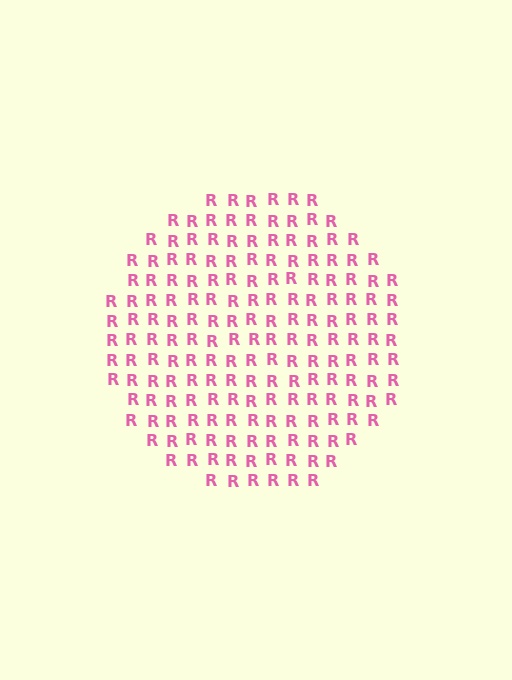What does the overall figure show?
The overall figure shows a circle.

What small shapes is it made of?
It is made of small letter R's.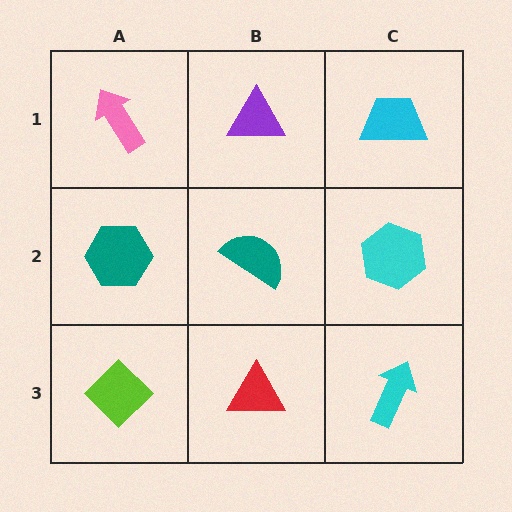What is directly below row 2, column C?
A cyan arrow.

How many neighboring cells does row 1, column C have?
2.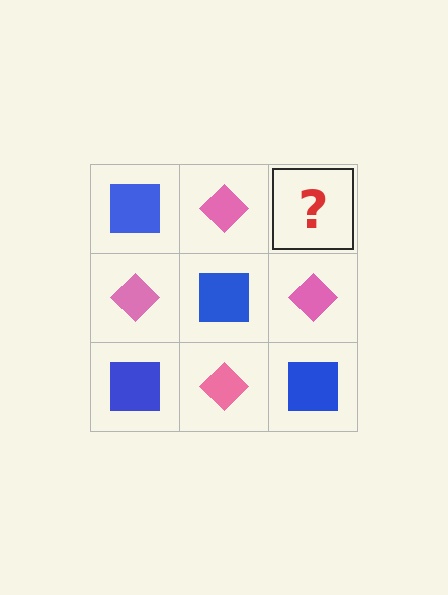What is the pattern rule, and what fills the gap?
The rule is that it alternates blue square and pink diamond in a checkerboard pattern. The gap should be filled with a blue square.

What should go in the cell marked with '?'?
The missing cell should contain a blue square.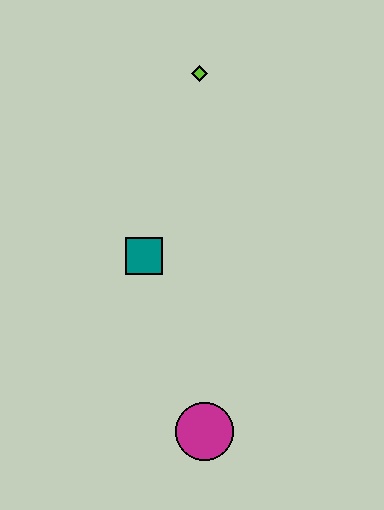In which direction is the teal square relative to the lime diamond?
The teal square is below the lime diamond.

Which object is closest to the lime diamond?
The teal square is closest to the lime diamond.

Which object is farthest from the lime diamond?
The magenta circle is farthest from the lime diamond.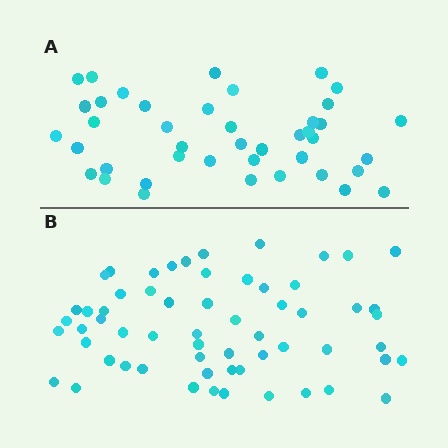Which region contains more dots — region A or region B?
Region B (the bottom region) has more dots.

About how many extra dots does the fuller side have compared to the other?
Region B has approximately 20 more dots than region A.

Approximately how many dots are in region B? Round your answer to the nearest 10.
About 60 dots.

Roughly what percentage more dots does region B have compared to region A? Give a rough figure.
About 45% more.